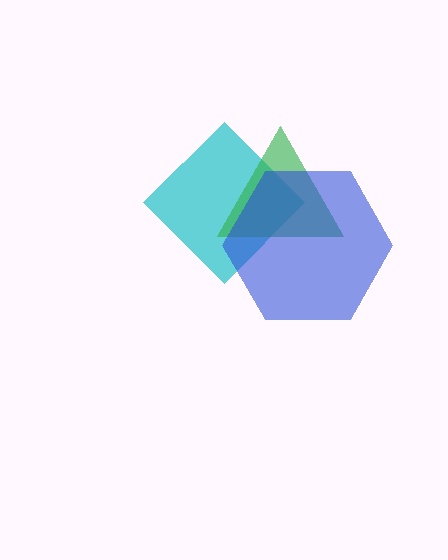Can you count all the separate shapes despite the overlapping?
Yes, there are 3 separate shapes.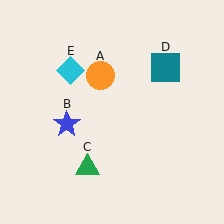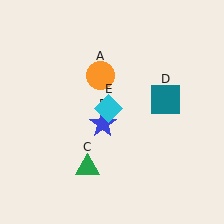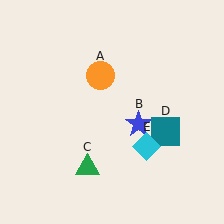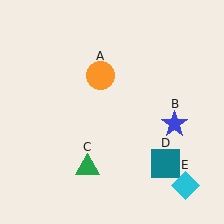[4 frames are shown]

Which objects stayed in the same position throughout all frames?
Orange circle (object A) and green triangle (object C) remained stationary.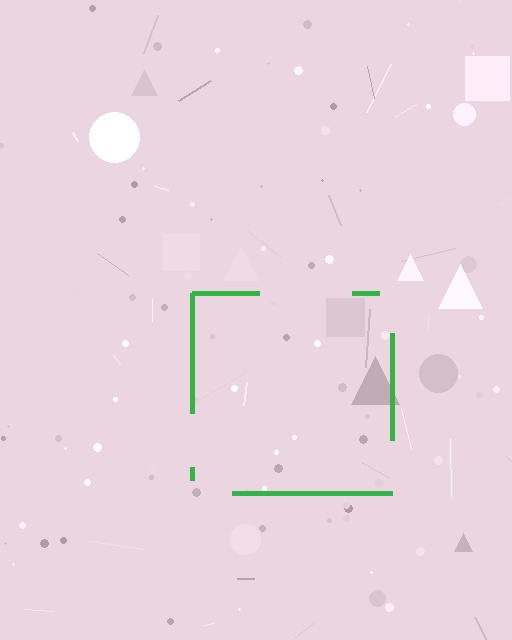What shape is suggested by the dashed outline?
The dashed outline suggests a square.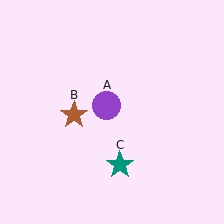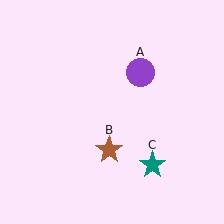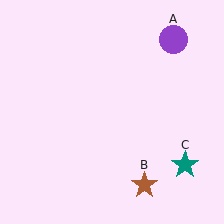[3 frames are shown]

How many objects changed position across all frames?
3 objects changed position: purple circle (object A), brown star (object B), teal star (object C).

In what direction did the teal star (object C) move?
The teal star (object C) moved right.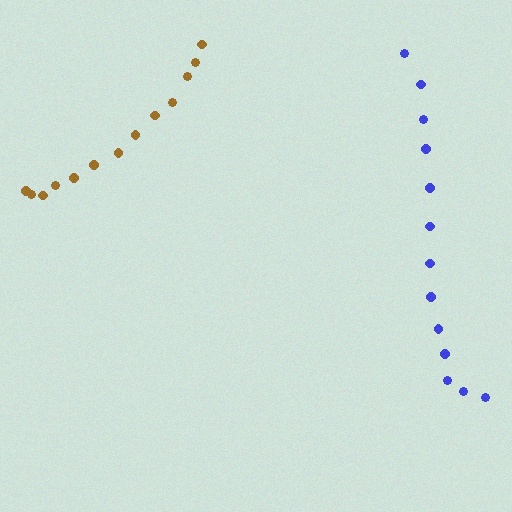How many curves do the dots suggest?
There are 2 distinct paths.